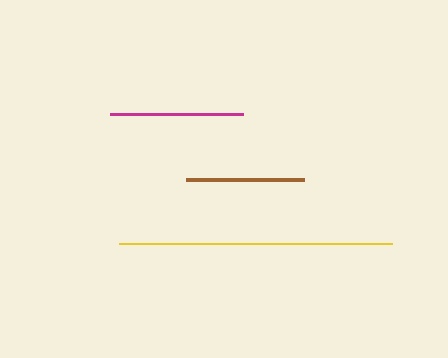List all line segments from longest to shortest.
From longest to shortest: yellow, magenta, brown.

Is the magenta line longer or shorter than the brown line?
The magenta line is longer than the brown line.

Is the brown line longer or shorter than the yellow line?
The yellow line is longer than the brown line.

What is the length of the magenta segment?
The magenta segment is approximately 133 pixels long.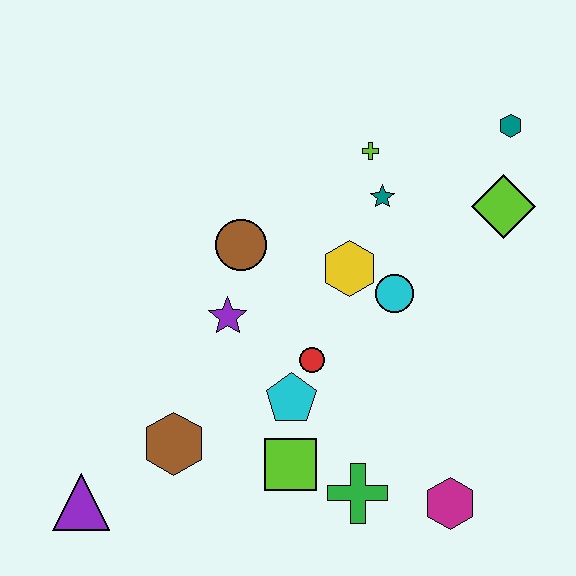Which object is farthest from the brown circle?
The magenta hexagon is farthest from the brown circle.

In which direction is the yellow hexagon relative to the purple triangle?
The yellow hexagon is to the right of the purple triangle.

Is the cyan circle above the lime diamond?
No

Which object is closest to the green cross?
The lime square is closest to the green cross.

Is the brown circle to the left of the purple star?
No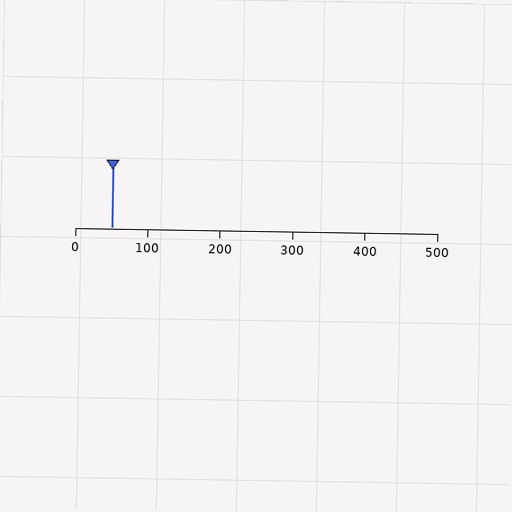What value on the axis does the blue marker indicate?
The marker indicates approximately 50.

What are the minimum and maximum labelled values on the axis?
The axis runs from 0 to 500.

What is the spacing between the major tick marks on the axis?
The major ticks are spaced 100 apart.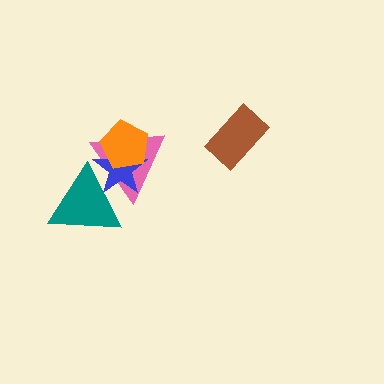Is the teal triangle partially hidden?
No, no other shape covers it.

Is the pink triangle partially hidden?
Yes, it is partially covered by another shape.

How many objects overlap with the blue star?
3 objects overlap with the blue star.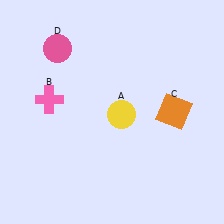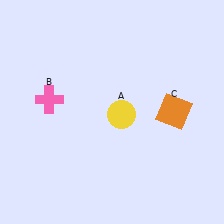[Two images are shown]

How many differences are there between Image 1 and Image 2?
There is 1 difference between the two images.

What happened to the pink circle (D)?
The pink circle (D) was removed in Image 2. It was in the top-left area of Image 1.